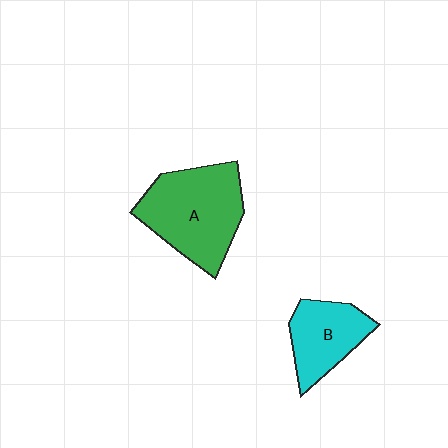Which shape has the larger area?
Shape A (green).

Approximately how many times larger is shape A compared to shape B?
Approximately 1.6 times.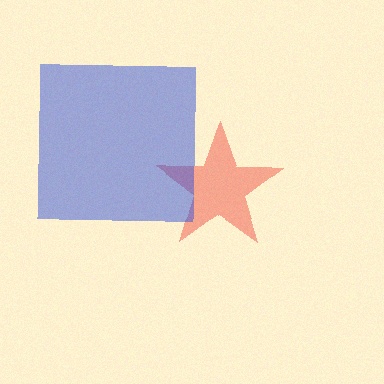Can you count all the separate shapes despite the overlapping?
Yes, there are 2 separate shapes.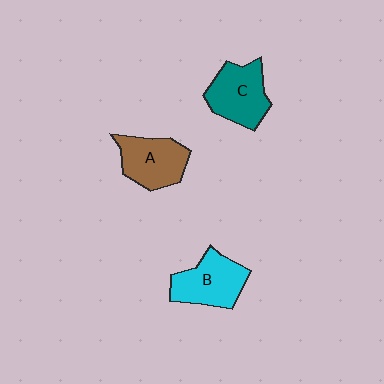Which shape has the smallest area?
Shape A (brown).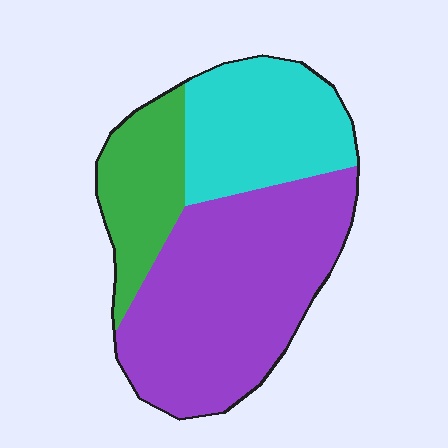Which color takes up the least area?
Green, at roughly 20%.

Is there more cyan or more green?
Cyan.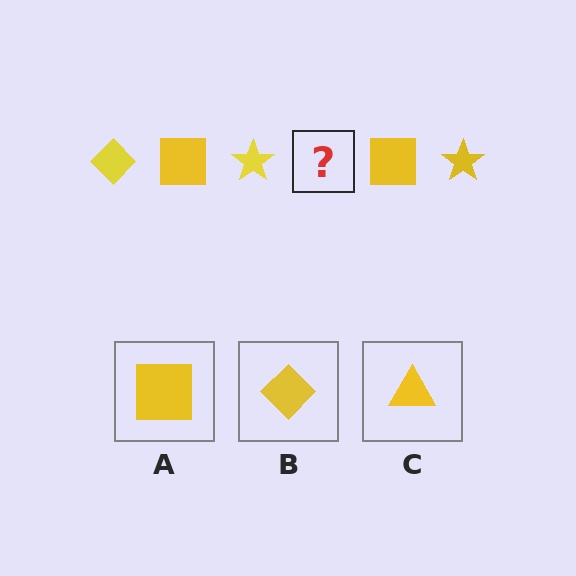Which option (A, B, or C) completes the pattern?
B.